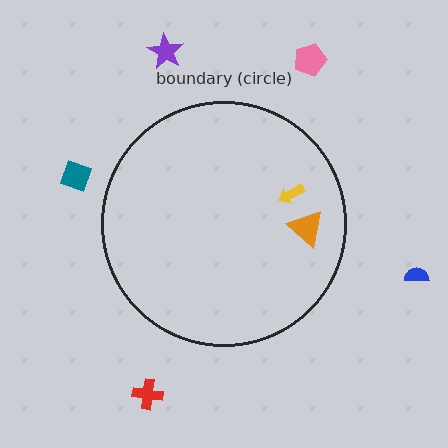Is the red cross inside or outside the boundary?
Outside.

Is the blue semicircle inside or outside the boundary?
Outside.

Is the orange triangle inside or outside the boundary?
Inside.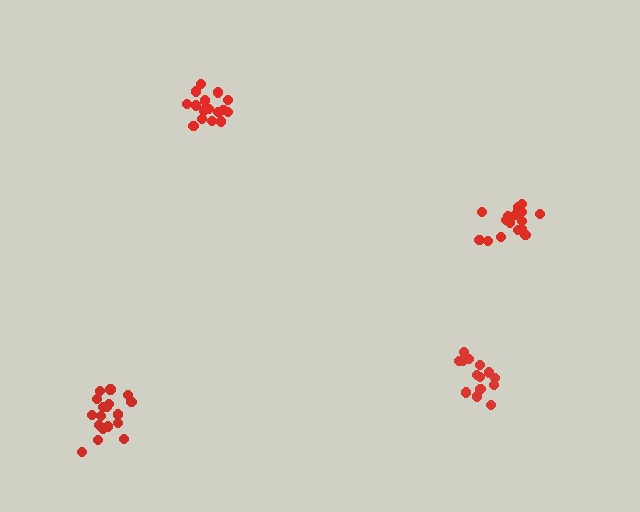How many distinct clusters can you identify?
There are 4 distinct clusters.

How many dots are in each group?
Group 1: 14 dots, Group 2: 18 dots, Group 3: 17 dots, Group 4: 20 dots (69 total).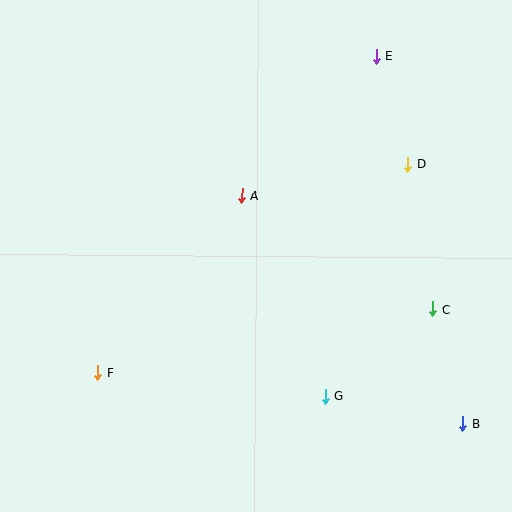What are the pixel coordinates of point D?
Point D is at (408, 164).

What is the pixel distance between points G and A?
The distance between G and A is 217 pixels.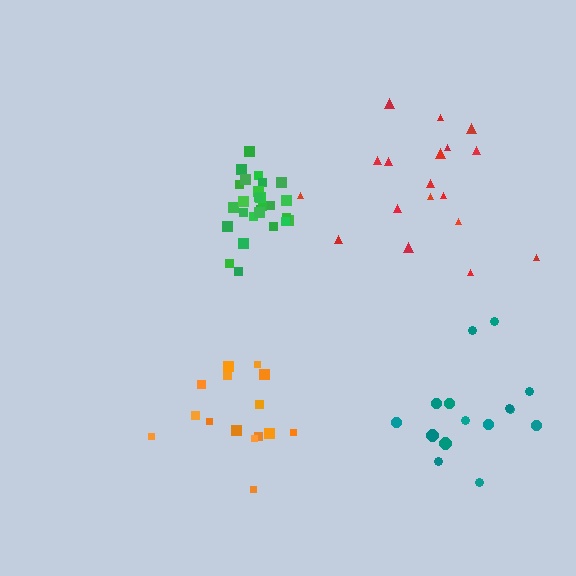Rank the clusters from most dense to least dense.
green, orange, teal, red.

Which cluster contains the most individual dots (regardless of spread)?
Green (27).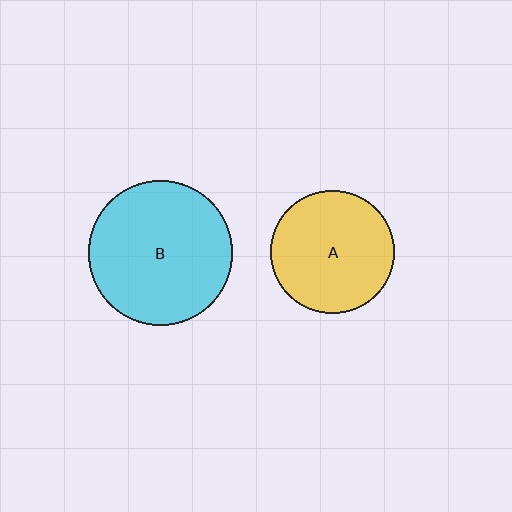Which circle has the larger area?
Circle B (cyan).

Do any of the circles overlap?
No, none of the circles overlap.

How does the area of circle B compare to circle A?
Approximately 1.4 times.